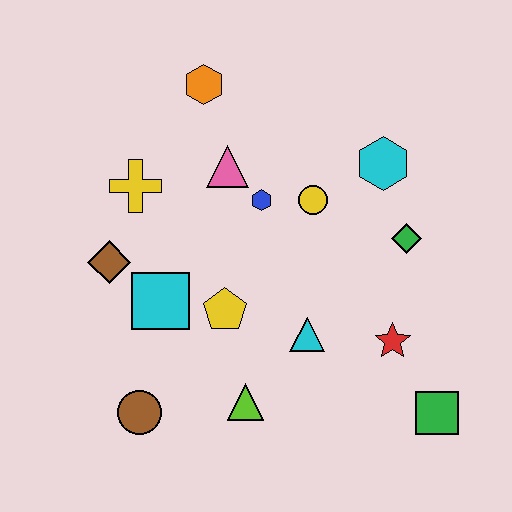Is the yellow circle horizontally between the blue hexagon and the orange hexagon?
No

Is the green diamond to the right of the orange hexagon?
Yes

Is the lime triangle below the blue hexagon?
Yes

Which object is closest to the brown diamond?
The cyan square is closest to the brown diamond.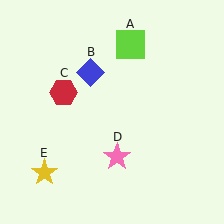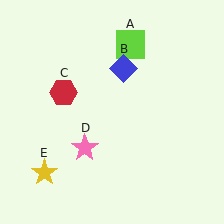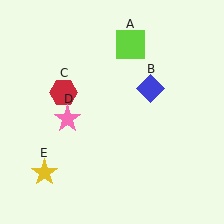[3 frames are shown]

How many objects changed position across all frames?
2 objects changed position: blue diamond (object B), pink star (object D).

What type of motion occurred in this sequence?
The blue diamond (object B), pink star (object D) rotated clockwise around the center of the scene.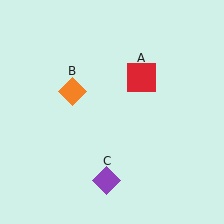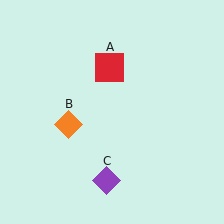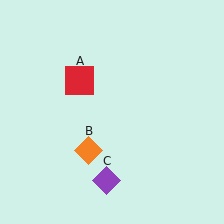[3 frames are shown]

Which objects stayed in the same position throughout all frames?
Purple diamond (object C) remained stationary.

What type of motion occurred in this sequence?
The red square (object A), orange diamond (object B) rotated counterclockwise around the center of the scene.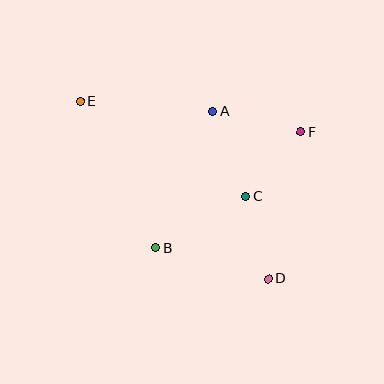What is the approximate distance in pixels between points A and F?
The distance between A and F is approximately 90 pixels.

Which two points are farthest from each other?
Points D and E are farthest from each other.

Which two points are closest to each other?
Points C and F are closest to each other.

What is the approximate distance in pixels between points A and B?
The distance between A and B is approximately 148 pixels.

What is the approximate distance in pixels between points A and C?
The distance between A and C is approximately 91 pixels.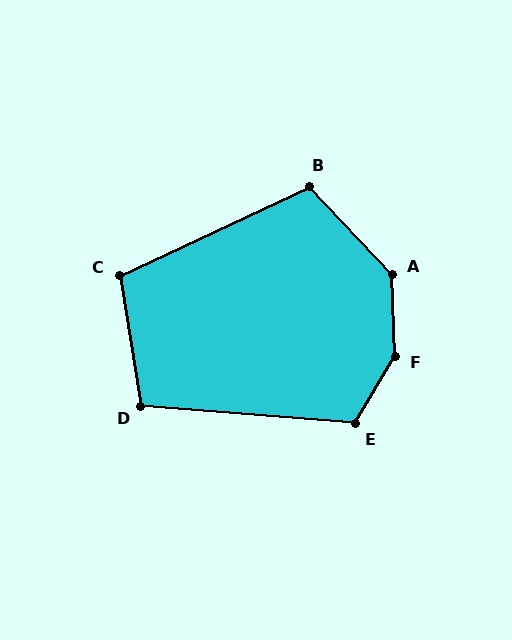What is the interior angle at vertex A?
Approximately 139 degrees (obtuse).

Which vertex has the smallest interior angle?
D, at approximately 104 degrees.